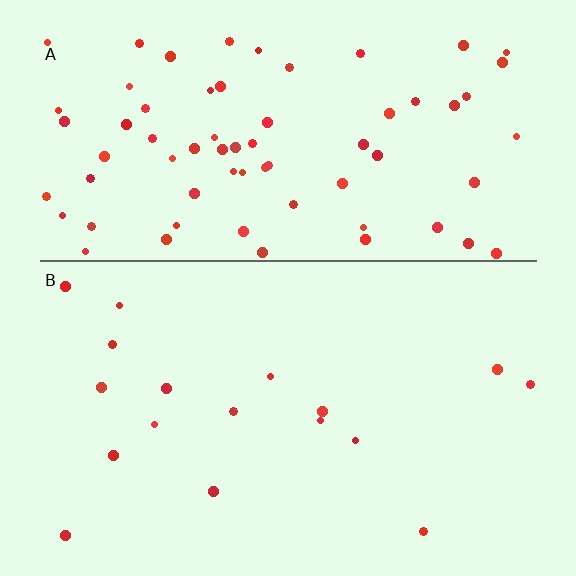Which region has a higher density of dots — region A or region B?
A (the top).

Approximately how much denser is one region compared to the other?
Approximately 4.0× — region A over region B.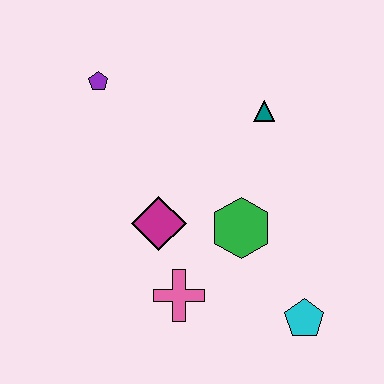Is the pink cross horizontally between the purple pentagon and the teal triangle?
Yes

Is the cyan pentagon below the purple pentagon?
Yes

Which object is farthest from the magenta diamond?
The cyan pentagon is farthest from the magenta diamond.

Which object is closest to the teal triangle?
The green hexagon is closest to the teal triangle.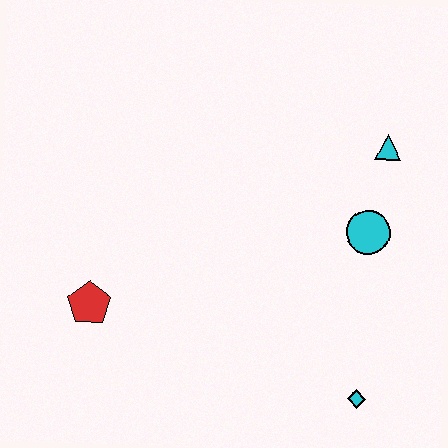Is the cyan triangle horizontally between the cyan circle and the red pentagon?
No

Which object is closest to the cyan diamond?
The cyan circle is closest to the cyan diamond.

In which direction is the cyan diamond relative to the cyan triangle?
The cyan diamond is below the cyan triangle.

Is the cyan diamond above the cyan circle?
No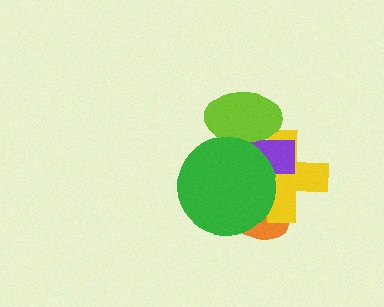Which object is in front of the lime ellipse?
The green circle is in front of the lime ellipse.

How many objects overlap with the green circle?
4 objects overlap with the green circle.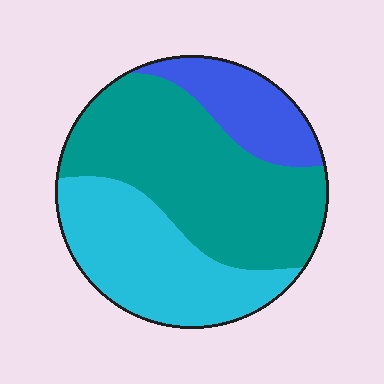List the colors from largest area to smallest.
From largest to smallest: teal, cyan, blue.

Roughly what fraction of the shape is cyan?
Cyan takes up between a quarter and a half of the shape.